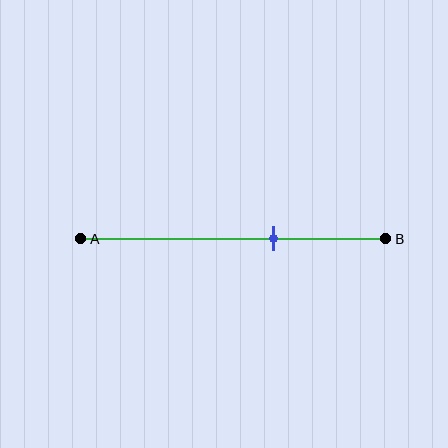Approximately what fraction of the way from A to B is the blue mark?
The blue mark is approximately 65% of the way from A to B.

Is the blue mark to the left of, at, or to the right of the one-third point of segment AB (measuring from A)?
The blue mark is to the right of the one-third point of segment AB.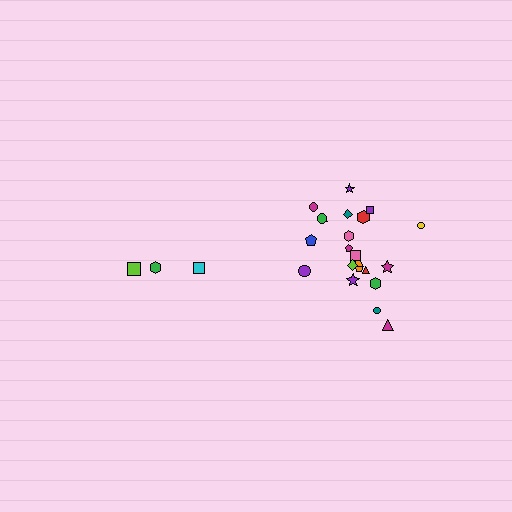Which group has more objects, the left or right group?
The right group.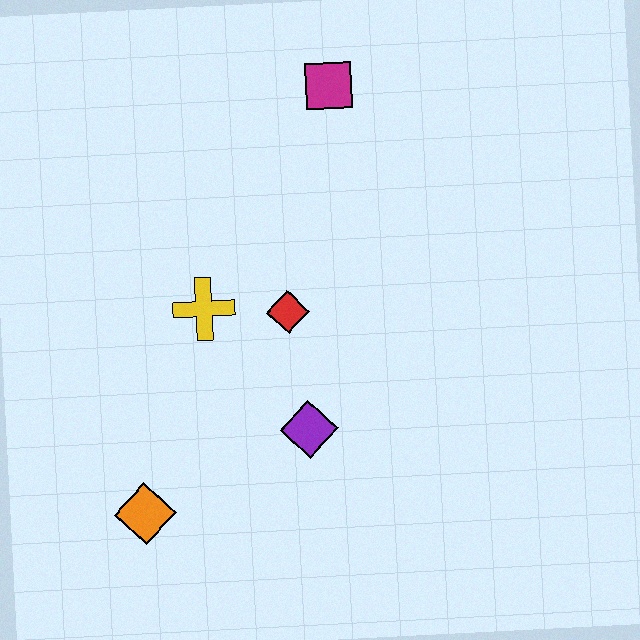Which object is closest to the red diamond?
The yellow cross is closest to the red diamond.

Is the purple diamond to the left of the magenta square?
Yes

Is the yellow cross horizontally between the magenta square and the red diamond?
No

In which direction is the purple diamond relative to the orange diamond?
The purple diamond is to the right of the orange diamond.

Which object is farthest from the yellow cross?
The magenta square is farthest from the yellow cross.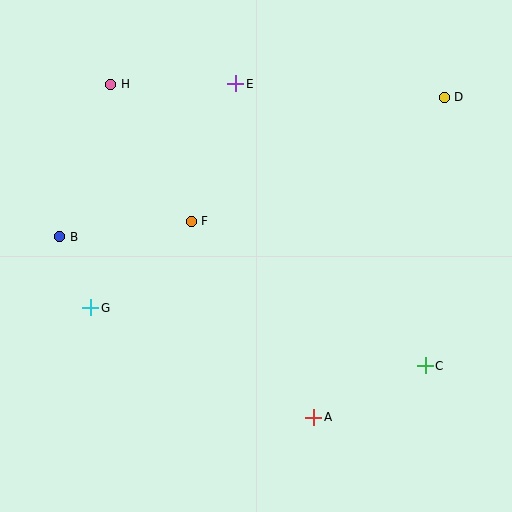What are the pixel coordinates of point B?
Point B is at (60, 237).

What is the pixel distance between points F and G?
The distance between F and G is 133 pixels.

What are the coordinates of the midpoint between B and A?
The midpoint between B and A is at (187, 327).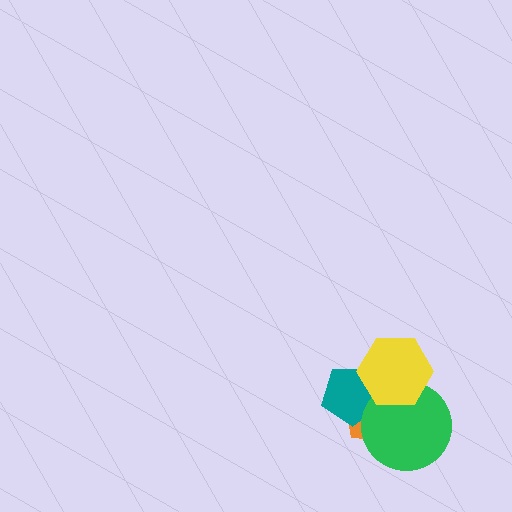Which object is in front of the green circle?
The yellow hexagon is in front of the green circle.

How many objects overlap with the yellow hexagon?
3 objects overlap with the yellow hexagon.